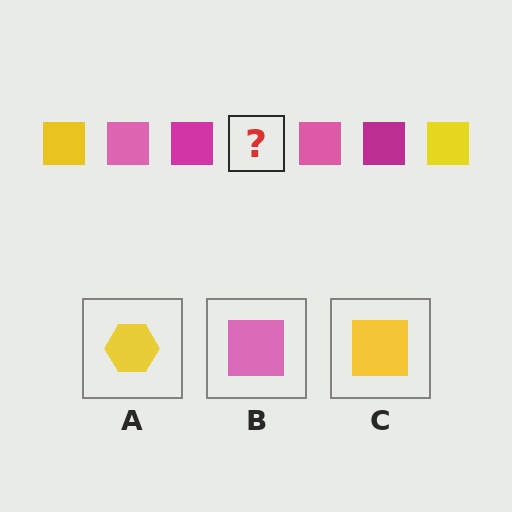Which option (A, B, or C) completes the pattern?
C.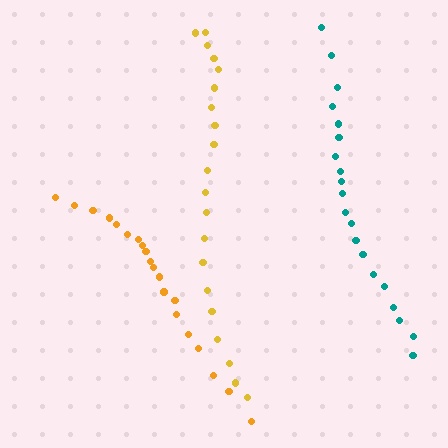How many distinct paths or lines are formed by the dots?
There are 3 distinct paths.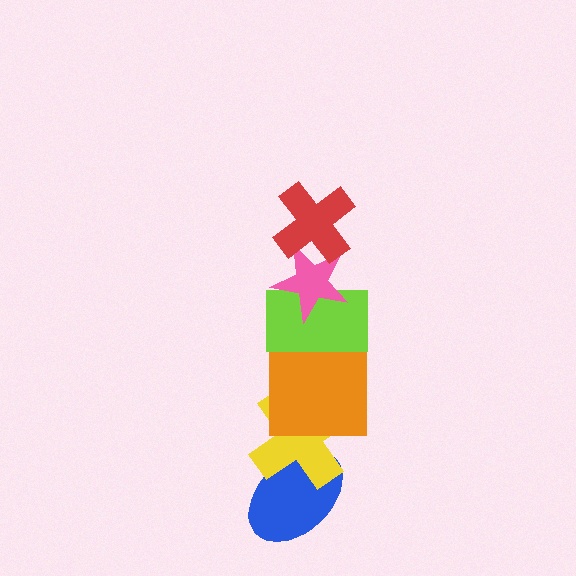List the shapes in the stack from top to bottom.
From top to bottom: the red cross, the pink star, the lime rectangle, the orange square, the yellow cross, the blue ellipse.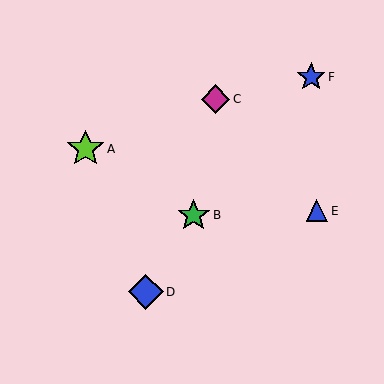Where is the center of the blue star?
The center of the blue star is at (311, 77).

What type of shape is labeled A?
Shape A is a lime star.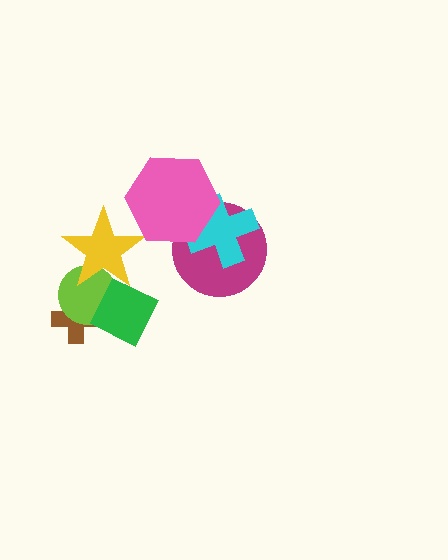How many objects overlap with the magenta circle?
2 objects overlap with the magenta circle.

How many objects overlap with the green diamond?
3 objects overlap with the green diamond.